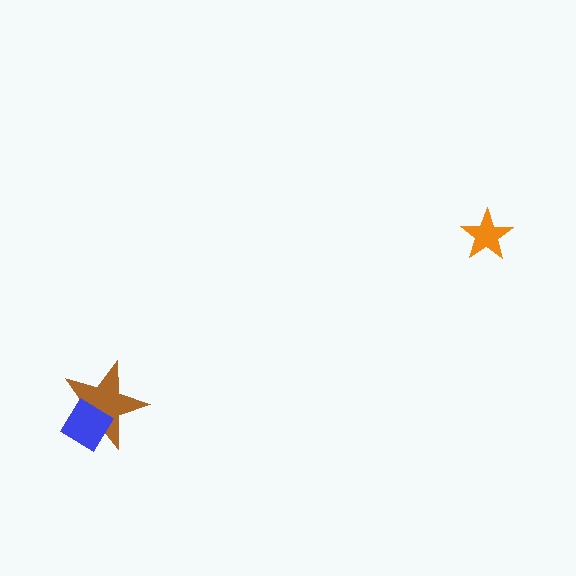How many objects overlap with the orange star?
0 objects overlap with the orange star.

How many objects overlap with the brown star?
1 object overlaps with the brown star.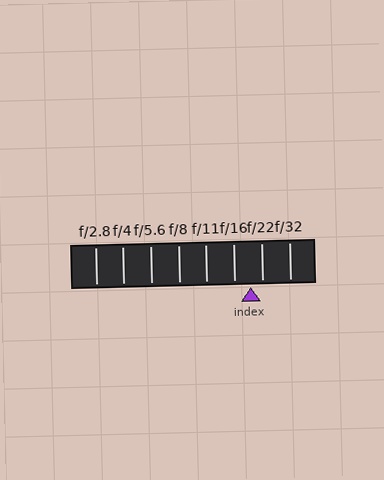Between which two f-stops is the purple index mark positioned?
The index mark is between f/16 and f/22.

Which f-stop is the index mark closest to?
The index mark is closest to f/22.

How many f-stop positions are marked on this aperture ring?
There are 8 f-stop positions marked.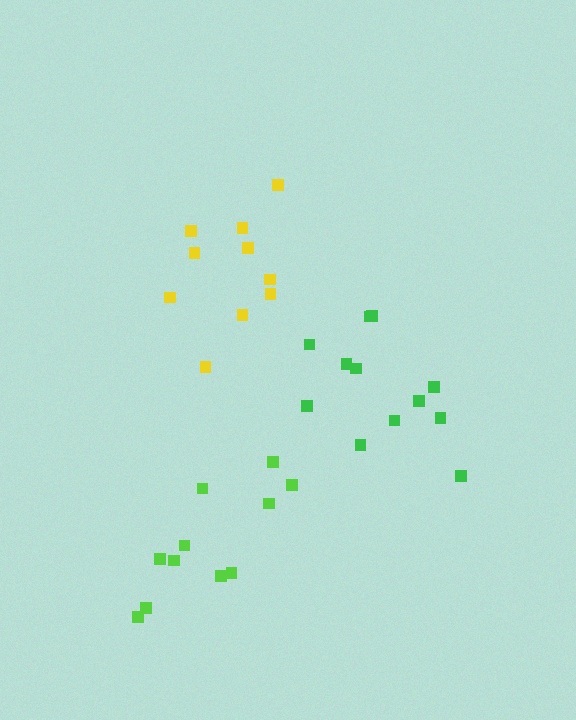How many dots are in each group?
Group 1: 11 dots, Group 2: 12 dots, Group 3: 10 dots (33 total).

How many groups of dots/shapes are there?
There are 3 groups.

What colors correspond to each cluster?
The clusters are colored: lime, green, yellow.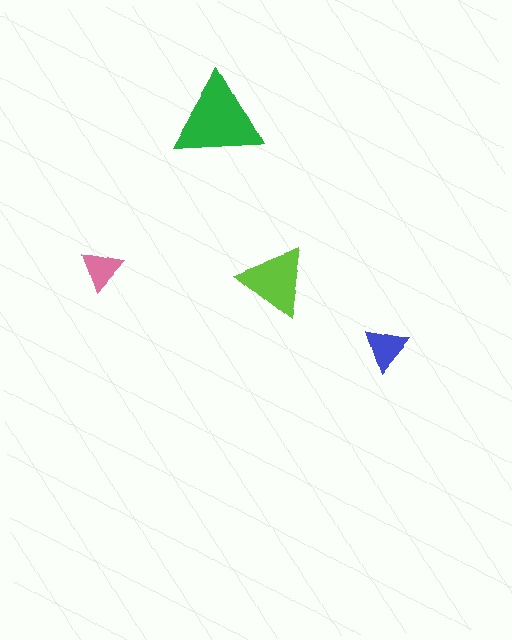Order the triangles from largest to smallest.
the green one, the lime one, the blue one, the pink one.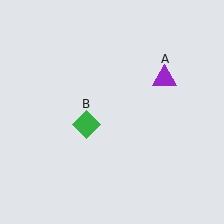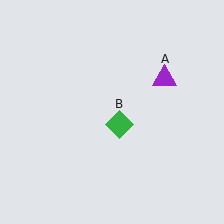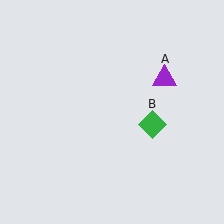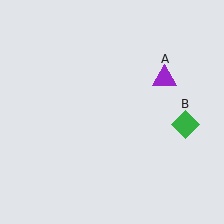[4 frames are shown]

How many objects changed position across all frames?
1 object changed position: green diamond (object B).